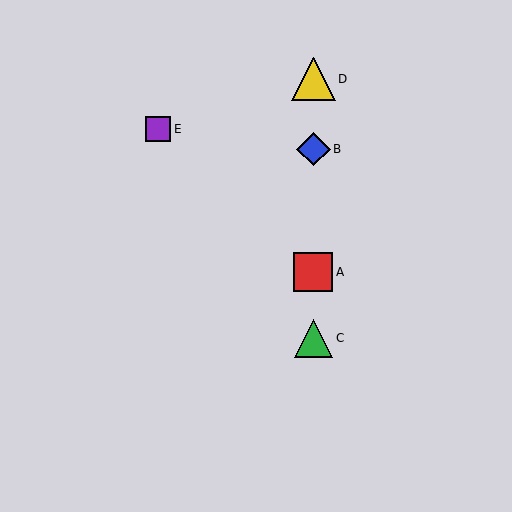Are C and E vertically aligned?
No, C is at x≈313 and E is at x≈158.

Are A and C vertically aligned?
Yes, both are at x≈313.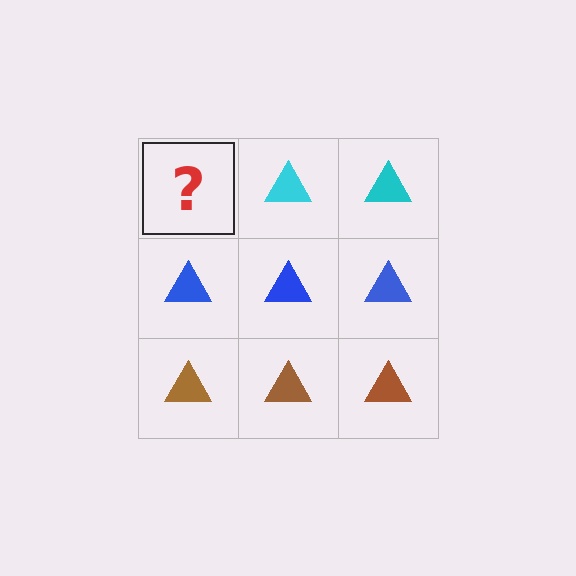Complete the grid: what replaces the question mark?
The question mark should be replaced with a cyan triangle.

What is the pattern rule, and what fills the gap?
The rule is that each row has a consistent color. The gap should be filled with a cyan triangle.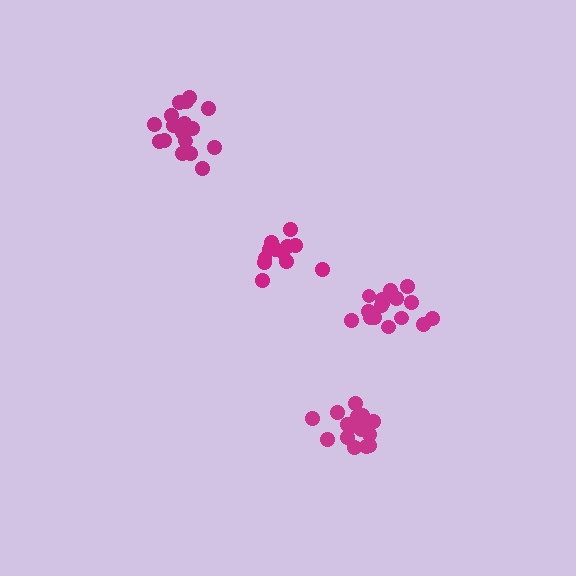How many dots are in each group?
Group 1: 17 dots, Group 2: 13 dots, Group 3: 16 dots, Group 4: 18 dots (64 total).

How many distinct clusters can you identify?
There are 4 distinct clusters.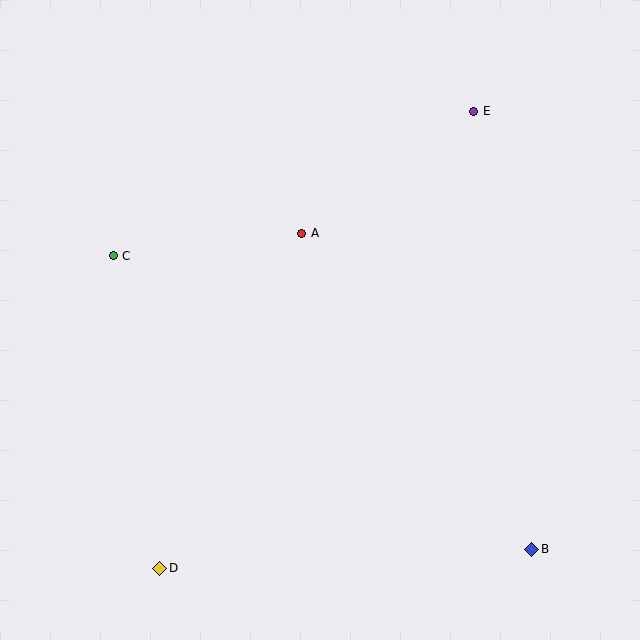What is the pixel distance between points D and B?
The distance between D and B is 373 pixels.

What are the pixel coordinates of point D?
Point D is at (160, 568).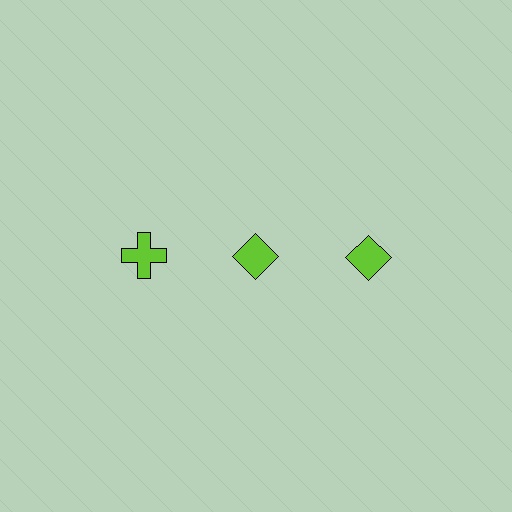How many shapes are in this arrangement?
There are 3 shapes arranged in a grid pattern.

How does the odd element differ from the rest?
It has a different shape: cross instead of diamond.